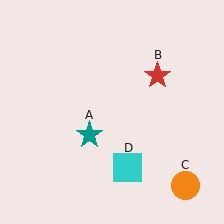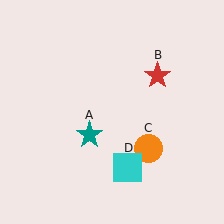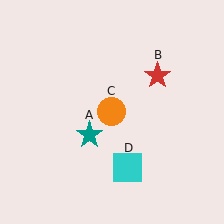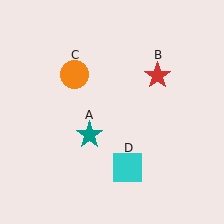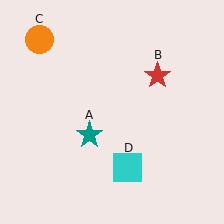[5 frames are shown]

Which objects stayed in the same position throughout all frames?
Teal star (object A) and red star (object B) and cyan square (object D) remained stationary.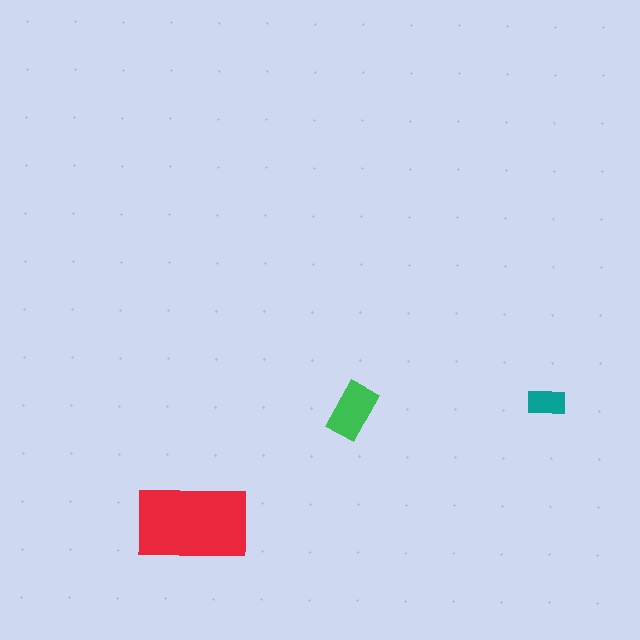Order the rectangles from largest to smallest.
the red one, the green one, the teal one.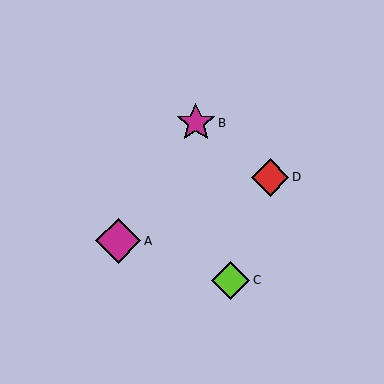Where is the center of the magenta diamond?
The center of the magenta diamond is at (118, 241).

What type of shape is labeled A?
Shape A is a magenta diamond.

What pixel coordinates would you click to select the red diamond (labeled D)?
Click at (270, 177) to select the red diamond D.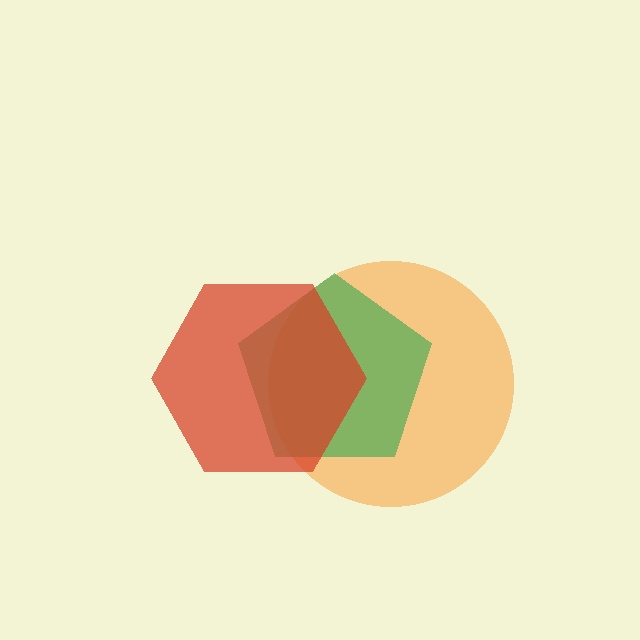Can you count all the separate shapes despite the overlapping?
Yes, there are 3 separate shapes.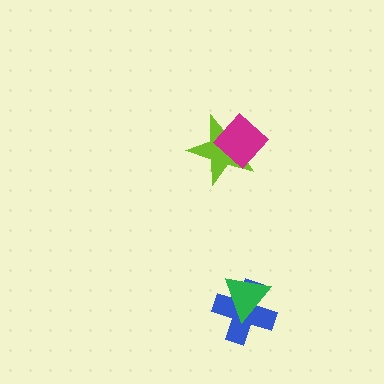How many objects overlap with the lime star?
1 object overlaps with the lime star.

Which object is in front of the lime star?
The magenta diamond is in front of the lime star.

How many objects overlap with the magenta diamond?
1 object overlaps with the magenta diamond.